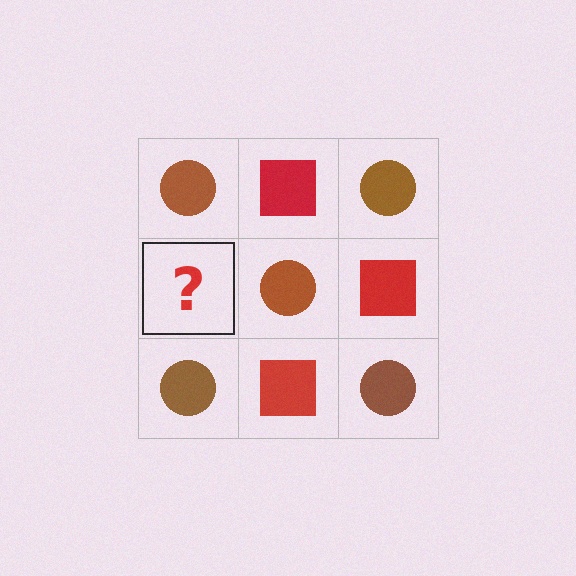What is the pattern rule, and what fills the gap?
The rule is that it alternates brown circle and red square in a checkerboard pattern. The gap should be filled with a red square.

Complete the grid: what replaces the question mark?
The question mark should be replaced with a red square.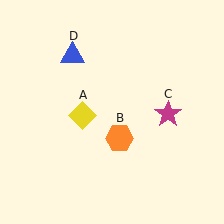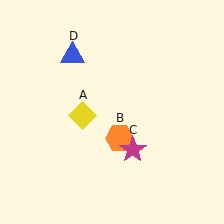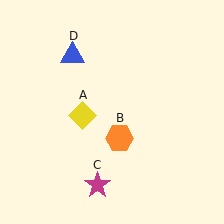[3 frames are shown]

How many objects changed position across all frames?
1 object changed position: magenta star (object C).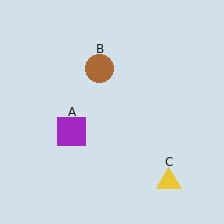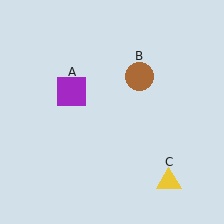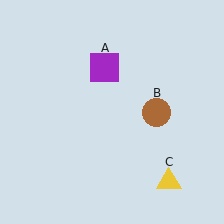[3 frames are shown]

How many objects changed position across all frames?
2 objects changed position: purple square (object A), brown circle (object B).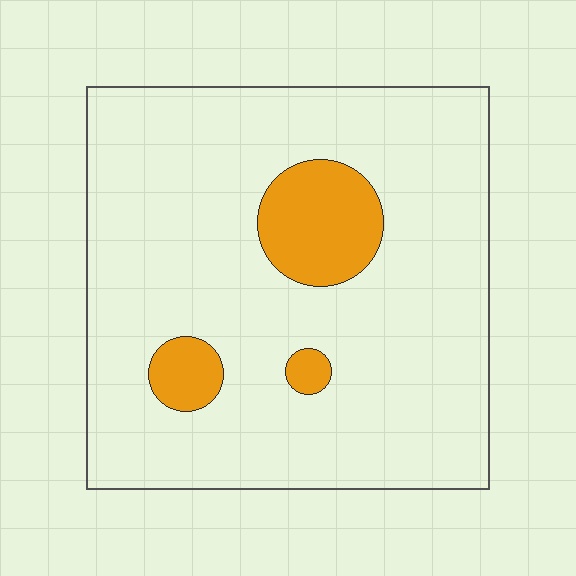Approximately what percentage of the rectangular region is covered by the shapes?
Approximately 10%.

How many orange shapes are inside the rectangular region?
3.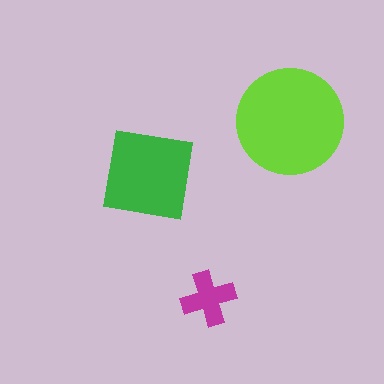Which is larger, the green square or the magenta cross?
The green square.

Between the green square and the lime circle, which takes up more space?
The lime circle.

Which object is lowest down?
The magenta cross is bottommost.